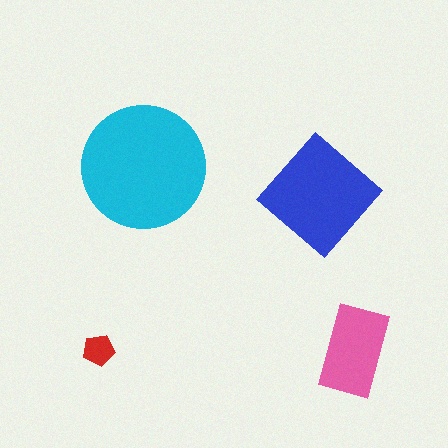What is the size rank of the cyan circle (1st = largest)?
1st.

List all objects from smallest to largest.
The red pentagon, the pink rectangle, the blue diamond, the cyan circle.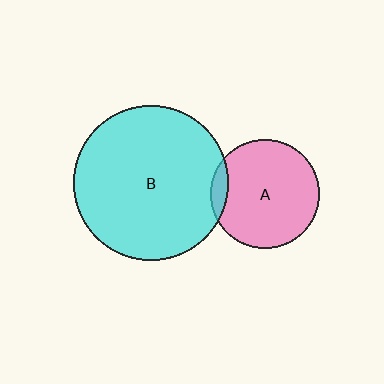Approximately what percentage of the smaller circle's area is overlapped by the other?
Approximately 10%.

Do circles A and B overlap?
Yes.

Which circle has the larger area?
Circle B (cyan).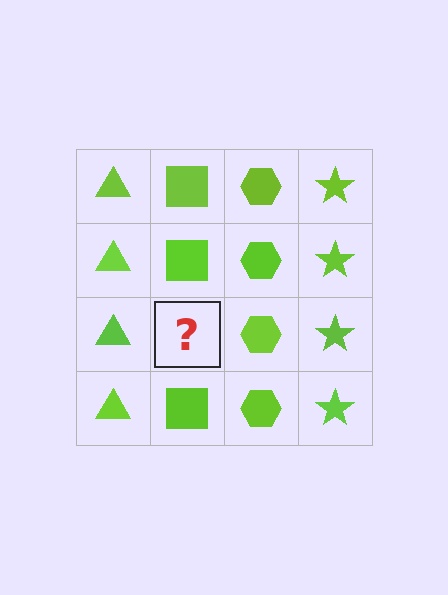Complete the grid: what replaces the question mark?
The question mark should be replaced with a lime square.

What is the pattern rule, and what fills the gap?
The rule is that each column has a consistent shape. The gap should be filled with a lime square.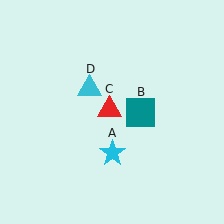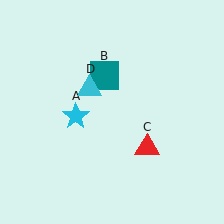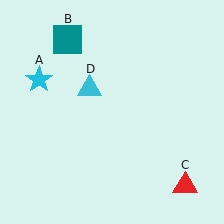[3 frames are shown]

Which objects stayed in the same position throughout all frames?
Cyan triangle (object D) remained stationary.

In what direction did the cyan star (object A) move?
The cyan star (object A) moved up and to the left.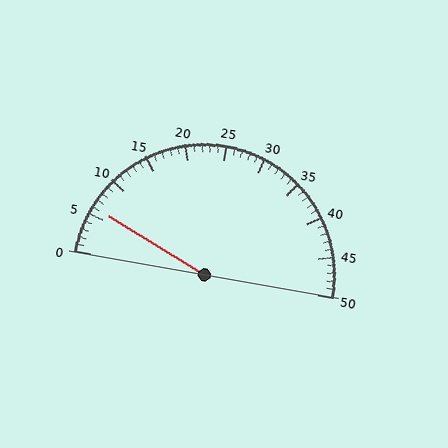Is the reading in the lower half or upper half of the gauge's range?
The reading is in the lower half of the range (0 to 50).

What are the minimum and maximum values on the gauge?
The gauge ranges from 0 to 50.